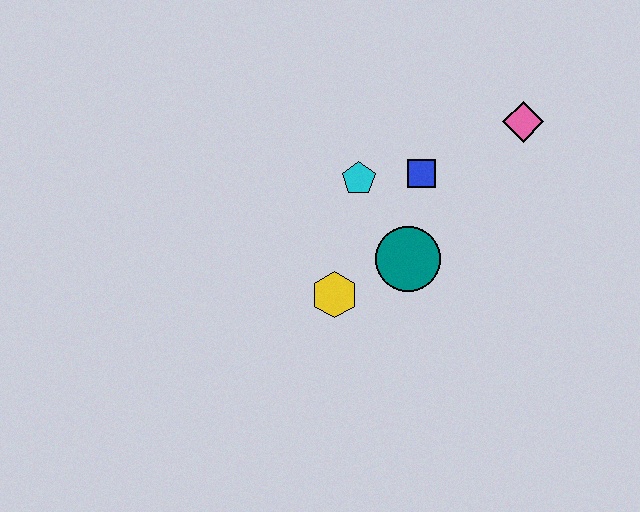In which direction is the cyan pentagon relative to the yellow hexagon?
The cyan pentagon is above the yellow hexagon.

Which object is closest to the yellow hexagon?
The teal circle is closest to the yellow hexagon.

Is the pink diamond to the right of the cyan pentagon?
Yes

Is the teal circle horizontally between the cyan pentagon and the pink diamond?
Yes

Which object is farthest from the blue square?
The yellow hexagon is farthest from the blue square.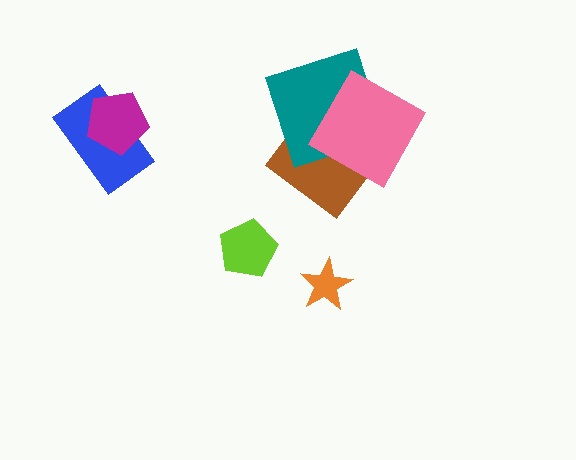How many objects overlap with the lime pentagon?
0 objects overlap with the lime pentagon.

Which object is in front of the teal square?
The pink square is in front of the teal square.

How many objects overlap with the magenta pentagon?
1 object overlaps with the magenta pentagon.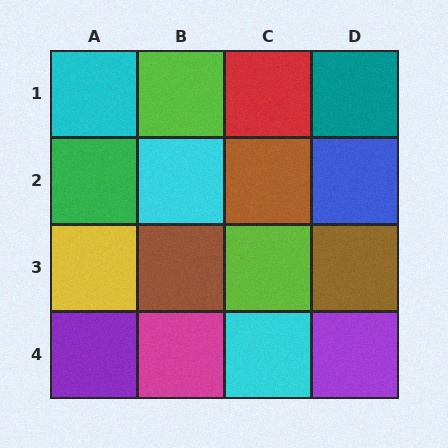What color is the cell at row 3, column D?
Brown.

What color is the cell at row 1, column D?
Teal.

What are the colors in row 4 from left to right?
Purple, magenta, cyan, purple.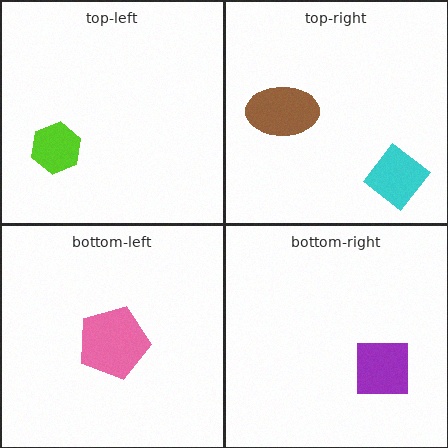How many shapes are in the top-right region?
2.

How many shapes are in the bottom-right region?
1.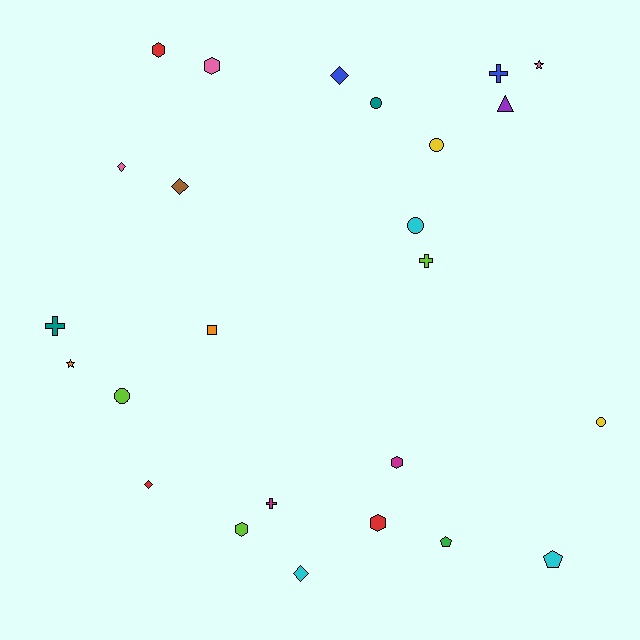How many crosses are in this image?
There are 4 crosses.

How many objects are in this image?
There are 25 objects.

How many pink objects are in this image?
There are 3 pink objects.